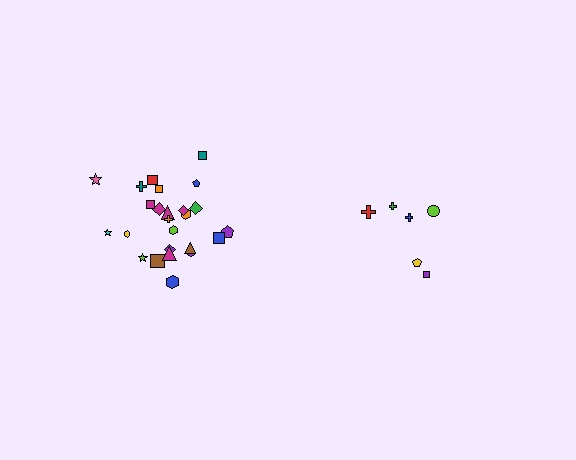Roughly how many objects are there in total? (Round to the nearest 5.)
Roughly 30 objects in total.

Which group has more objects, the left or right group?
The left group.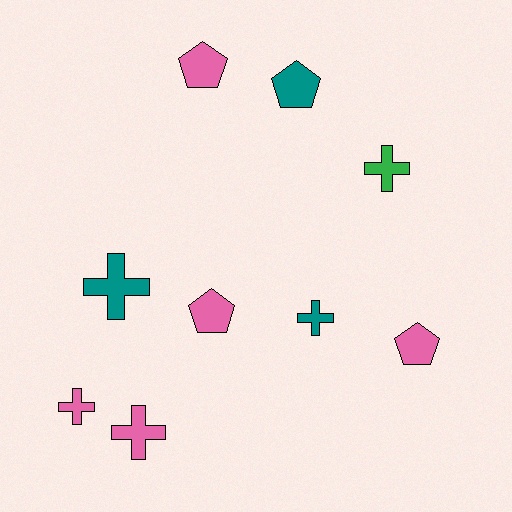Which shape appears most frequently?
Cross, with 5 objects.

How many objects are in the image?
There are 9 objects.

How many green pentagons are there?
There are no green pentagons.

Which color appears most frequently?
Pink, with 5 objects.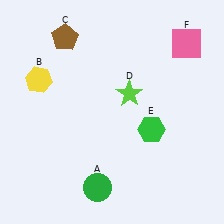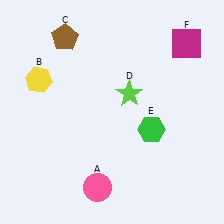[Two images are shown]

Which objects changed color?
A changed from green to pink. F changed from pink to magenta.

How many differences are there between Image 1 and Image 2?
There are 2 differences between the two images.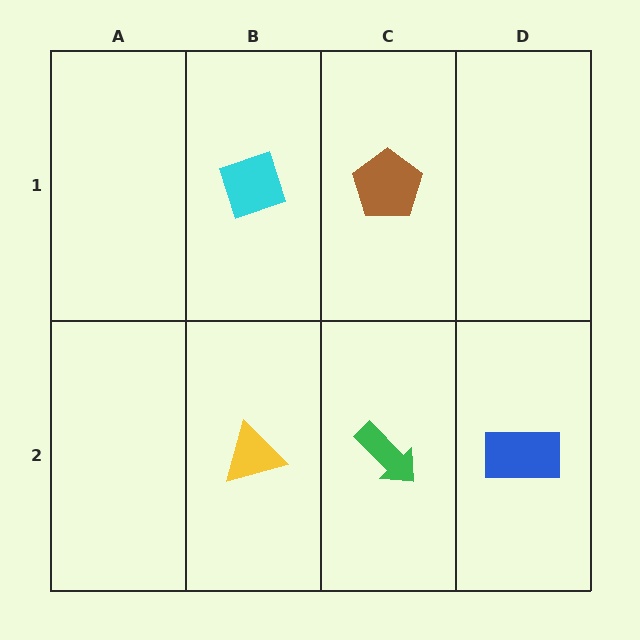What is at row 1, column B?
A cyan diamond.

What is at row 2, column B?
A yellow triangle.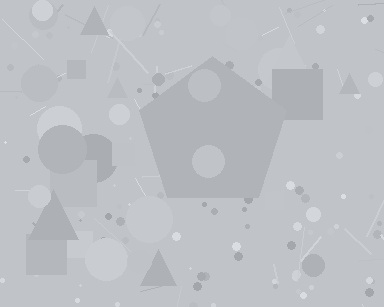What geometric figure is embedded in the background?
A pentagon is embedded in the background.